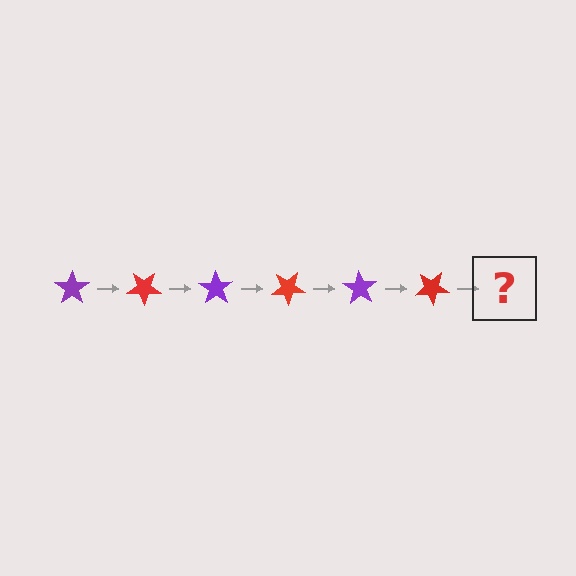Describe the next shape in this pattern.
It should be a purple star, rotated 210 degrees from the start.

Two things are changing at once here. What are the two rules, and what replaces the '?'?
The two rules are that it rotates 35 degrees each step and the color cycles through purple and red. The '?' should be a purple star, rotated 210 degrees from the start.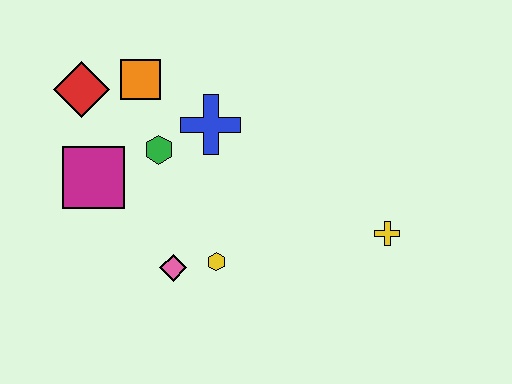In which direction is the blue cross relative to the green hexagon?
The blue cross is to the right of the green hexagon.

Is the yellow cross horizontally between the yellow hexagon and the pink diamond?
No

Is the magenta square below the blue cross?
Yes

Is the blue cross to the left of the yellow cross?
Yes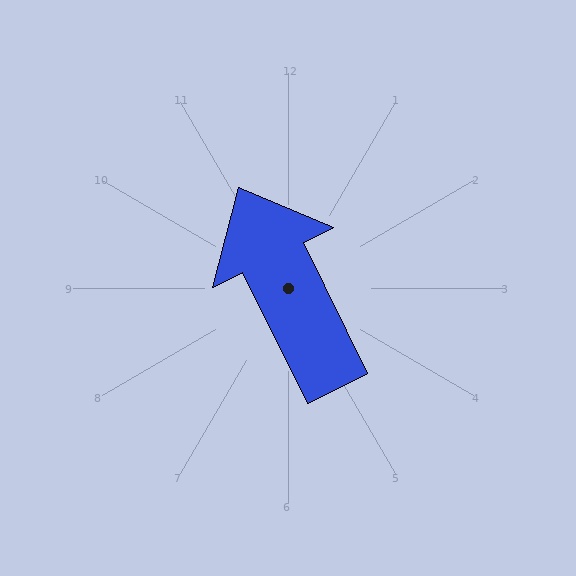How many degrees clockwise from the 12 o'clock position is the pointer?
Approximately 334 degrees.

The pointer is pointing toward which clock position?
Roughly 11 o'clock.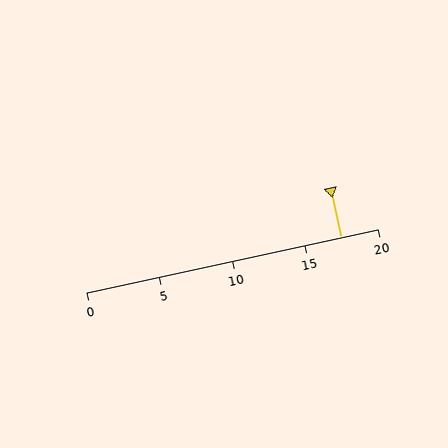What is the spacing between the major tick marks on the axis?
The major ticks are spaced 5 apart.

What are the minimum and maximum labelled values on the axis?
The axis runs from 0 to 20.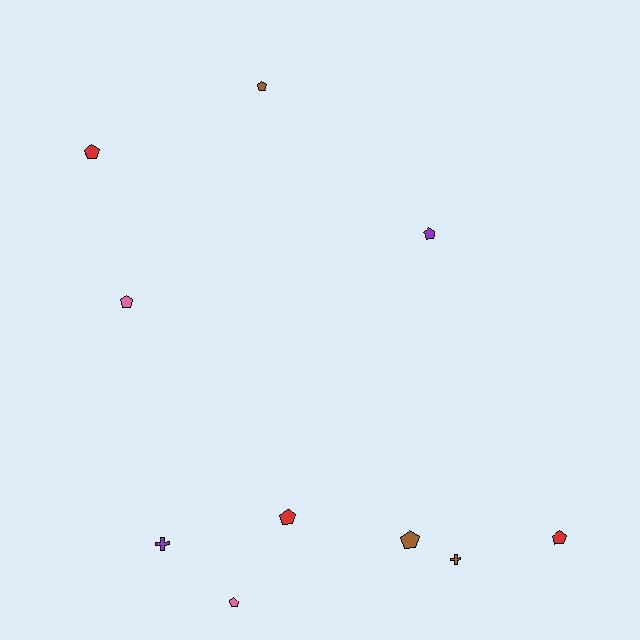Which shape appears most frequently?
Pentagon, with 8 objects.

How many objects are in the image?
There are 10 objects.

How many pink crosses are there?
There are no pink crosses.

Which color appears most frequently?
Brown, with 3 objects.